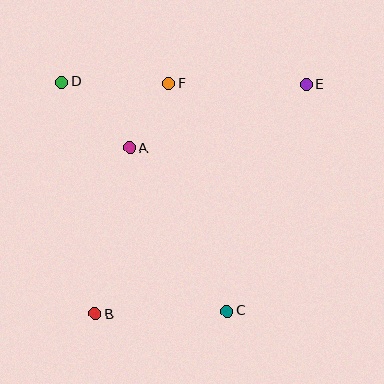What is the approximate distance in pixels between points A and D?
The distance between A and D is approximately 95 pixels.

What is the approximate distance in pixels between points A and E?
The distance between A and E is approximately 187 pixels.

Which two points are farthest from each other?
Points B and E are farthest from each other.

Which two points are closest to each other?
Points A and F are closest to each other.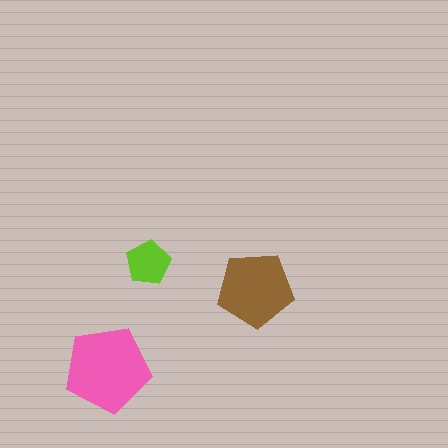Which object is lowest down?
The pink pentagon is bottommost.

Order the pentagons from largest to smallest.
the pink one, the brown one, the lime one.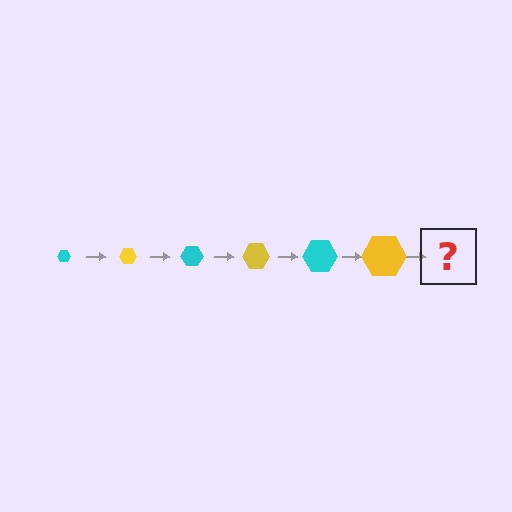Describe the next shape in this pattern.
It should be a cyan hexagon, larger than the previous one.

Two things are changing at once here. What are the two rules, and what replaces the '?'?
The two rules are that the hexagon grows larger each step and the color cycles through cyan and yellow. The '?' should be a cyan hexagon, larger than the previous one.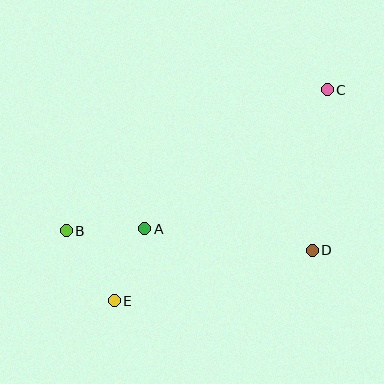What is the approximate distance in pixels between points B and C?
The distance between B and C is approximately 297 pixels.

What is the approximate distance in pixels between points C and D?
The distance between C and D is approximately 161 pixels.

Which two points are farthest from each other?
Points C and E are farthest from each other.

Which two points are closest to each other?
Points A and E are closest to each other.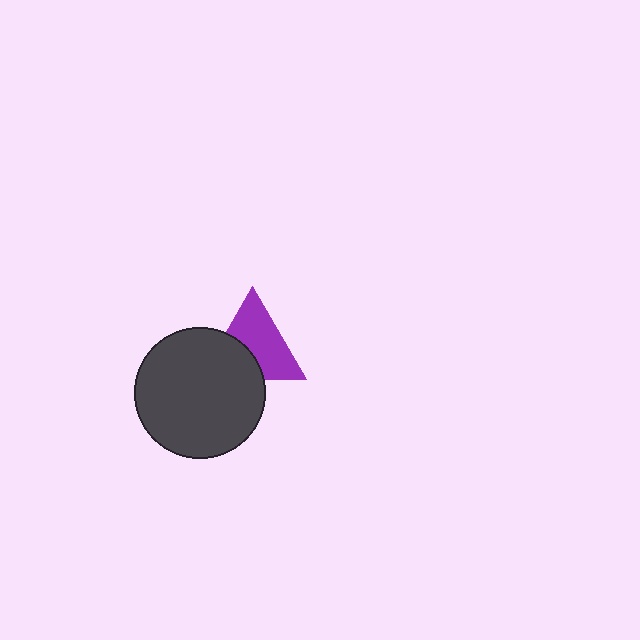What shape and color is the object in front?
The object in front is a dark gray circle.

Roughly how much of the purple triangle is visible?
About half of it is visible (roughly 64%).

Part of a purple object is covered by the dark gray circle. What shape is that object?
It is a triangle.